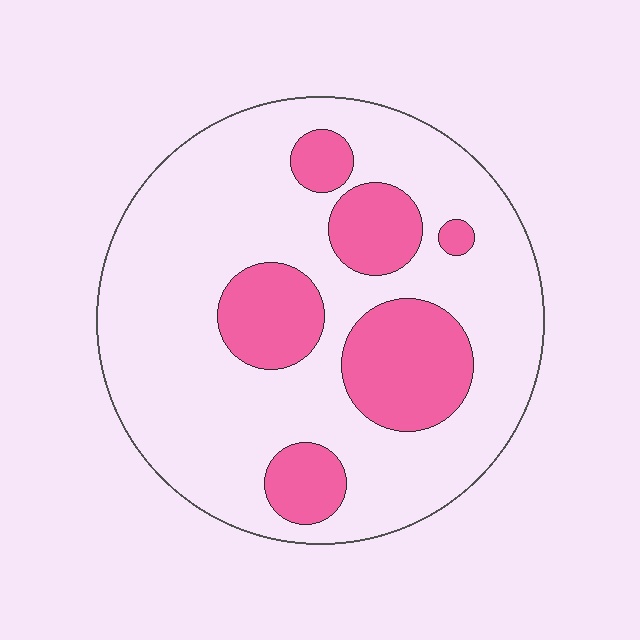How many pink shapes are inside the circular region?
6.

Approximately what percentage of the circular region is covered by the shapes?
Approximately 25%.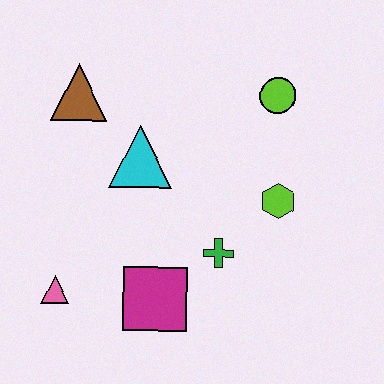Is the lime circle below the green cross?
No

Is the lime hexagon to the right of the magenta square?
Yes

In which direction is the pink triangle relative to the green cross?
The pink triangle is to the left of the green cross.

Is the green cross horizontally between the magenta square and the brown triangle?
No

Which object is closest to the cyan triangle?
The brown triangle is closest to the cyan triangle.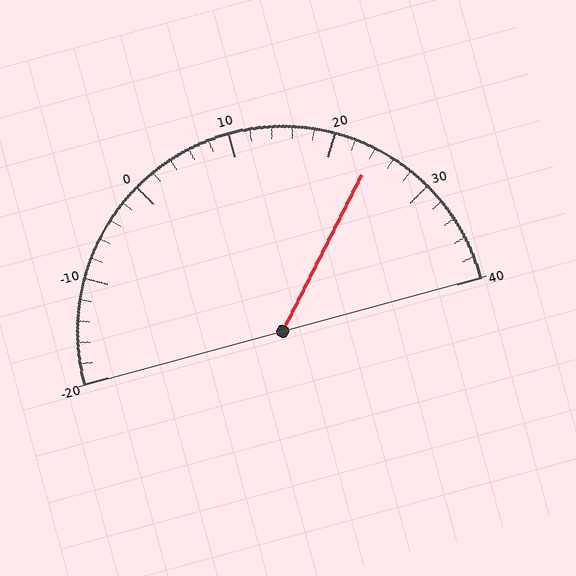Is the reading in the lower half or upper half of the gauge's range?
The reading is in the upper half of the range (-20 to 40).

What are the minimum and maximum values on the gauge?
The gauge ranges from -20 to 40.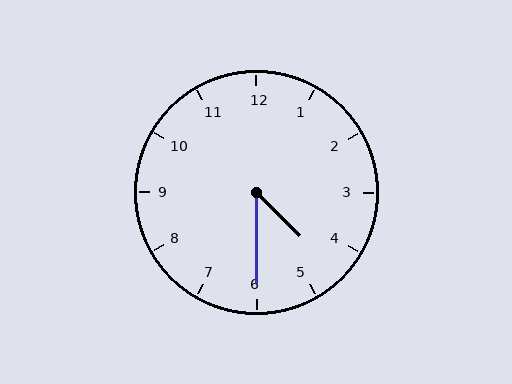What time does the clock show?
4:30.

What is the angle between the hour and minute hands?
Approximately 45 degrees.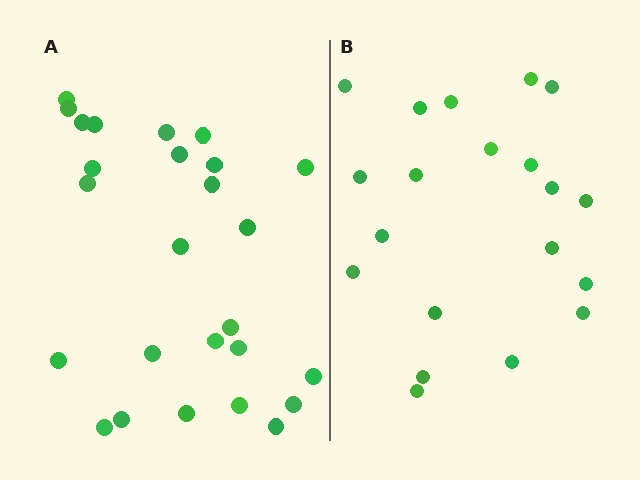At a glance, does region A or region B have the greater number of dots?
Region A (the left region) has more dots.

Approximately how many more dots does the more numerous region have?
Region A has about 6 more dots than region B.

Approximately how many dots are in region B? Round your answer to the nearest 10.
About 20 dots.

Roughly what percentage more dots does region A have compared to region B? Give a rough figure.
About 30% more.